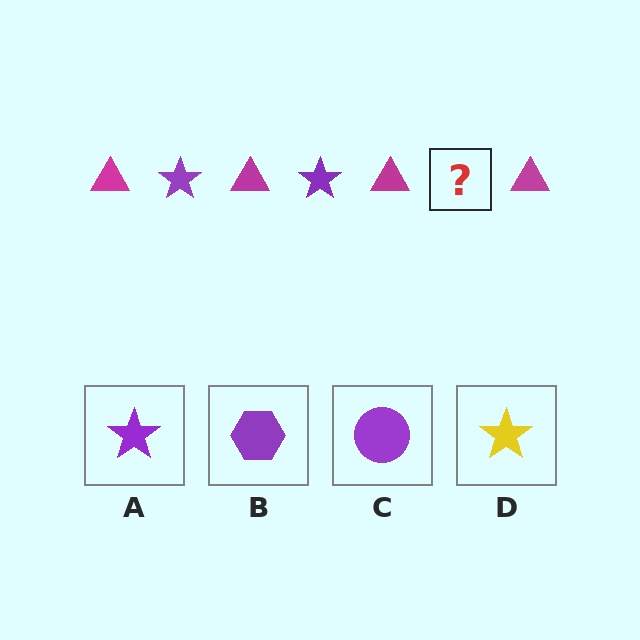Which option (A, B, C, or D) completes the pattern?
A.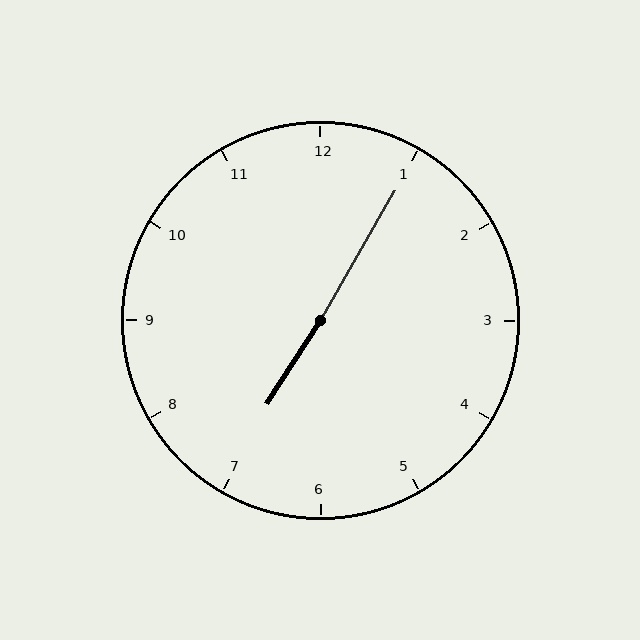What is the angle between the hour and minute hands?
Approximately 178 degrees.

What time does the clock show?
7:05.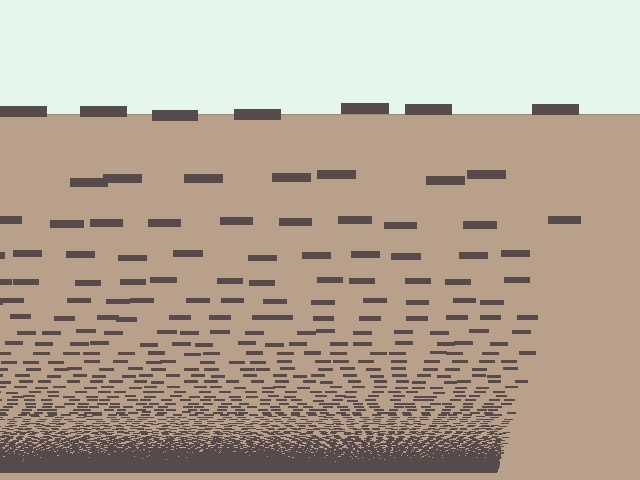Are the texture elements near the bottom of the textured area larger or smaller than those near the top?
Smaller. The gradient is inverted — elements near the bottom are smaller and denser.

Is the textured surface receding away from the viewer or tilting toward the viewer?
The surface appears to tilt toward the viewer. Texture elements get larger and sparser toward the top.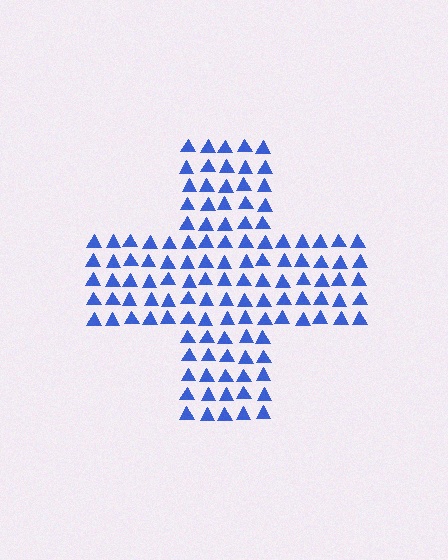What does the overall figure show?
The overall figure shows a cross.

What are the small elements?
The small elements are triangles.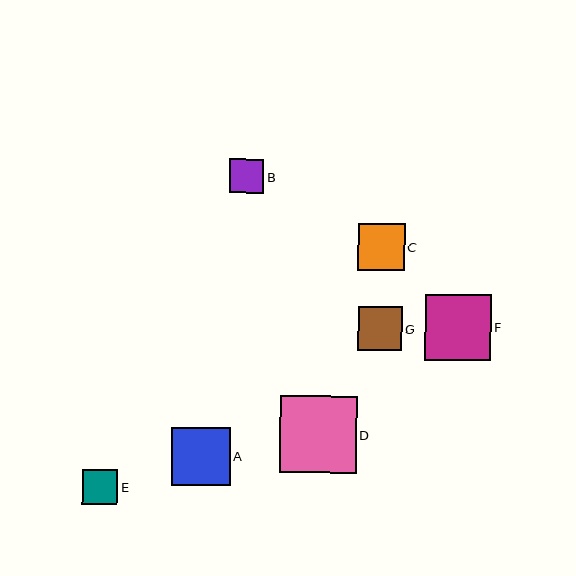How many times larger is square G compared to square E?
Square G is approximately 1.3 times the size of square E.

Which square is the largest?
Square D is the largest with a size of approximately 77 pixels.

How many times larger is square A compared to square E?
Square A is approximately 1.7 times the size of square E.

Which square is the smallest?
Square B is the smallest with a size of approximately 34 pixels.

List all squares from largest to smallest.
From largest to smallest: D, F, A, C, G, E, B.